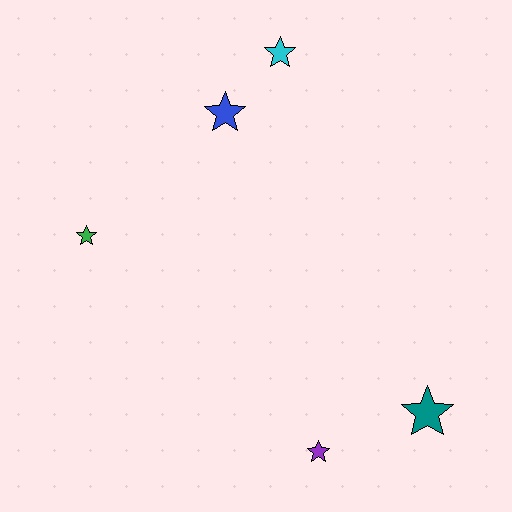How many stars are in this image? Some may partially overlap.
There are 5 stars.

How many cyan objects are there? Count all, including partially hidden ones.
There is 1 cyan object.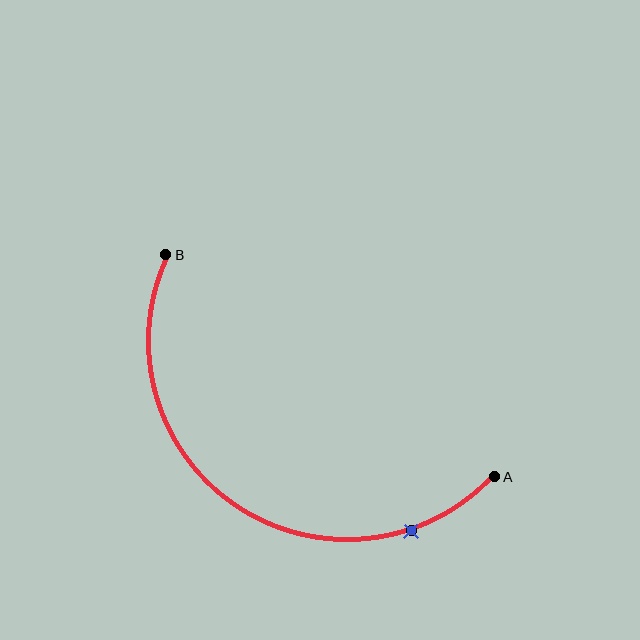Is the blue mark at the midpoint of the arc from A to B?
No. The blue mark lies on the arc but is closer to endpoint A. The arc midpoint would be at the point on the curve equidistant along the arc from both A and B.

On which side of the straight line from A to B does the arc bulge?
The arc bulges below and to the left of the straight line connecting A and B.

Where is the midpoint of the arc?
The arc midpoint is the point on the curve farthest from the straight line joining A and B. It sits below and to the left of that line.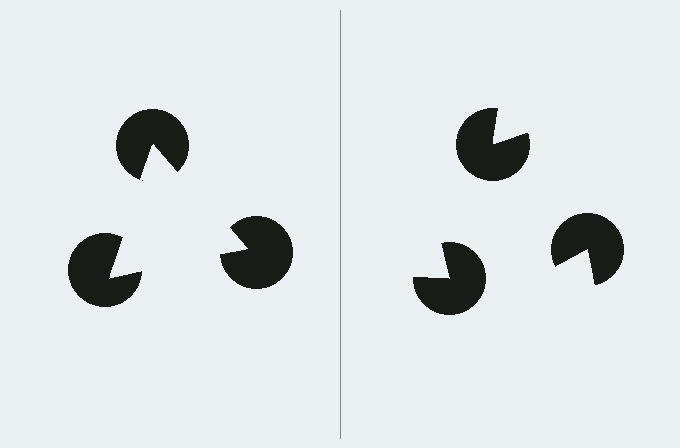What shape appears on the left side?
An illusory triangle.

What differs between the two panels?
The pac-man discs are positioned identically on both sides; only the wedge orientations differ. On the left they align to a triangle; on the right they are misaligned.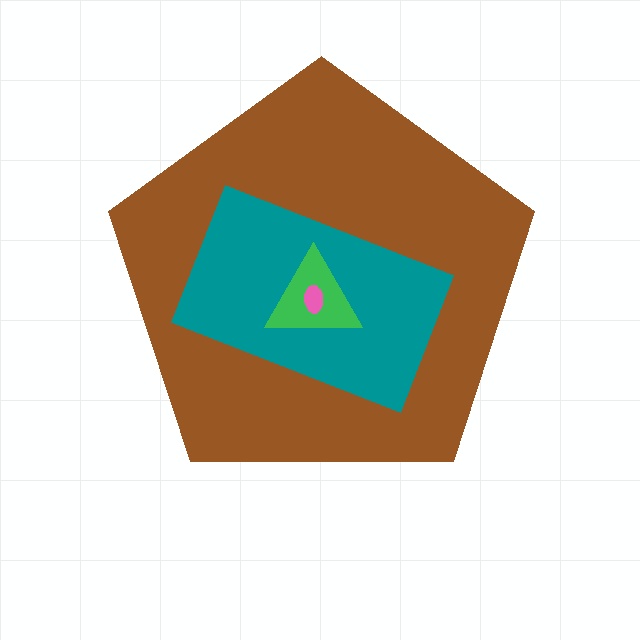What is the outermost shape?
The brown pentagon.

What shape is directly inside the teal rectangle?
The green triangle.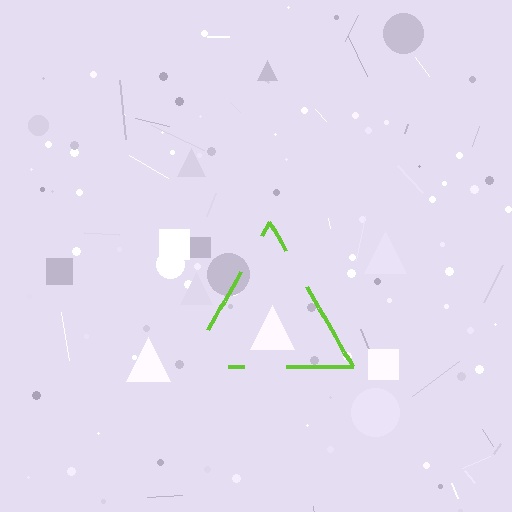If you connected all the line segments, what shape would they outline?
They would outline a triangle.